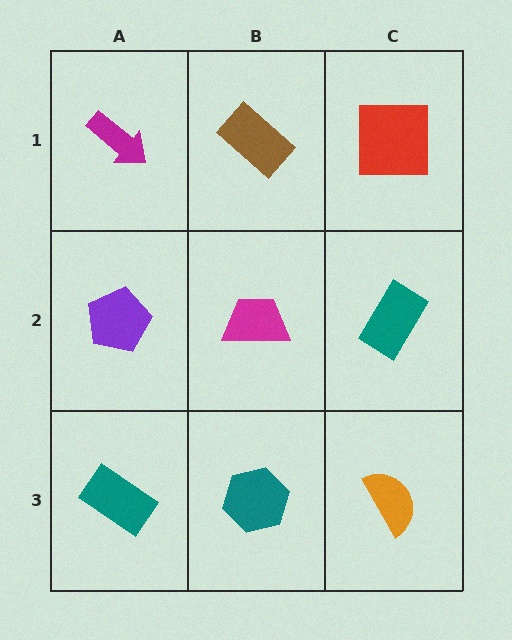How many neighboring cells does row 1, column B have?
3.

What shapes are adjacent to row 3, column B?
A magenta trapezoid (row 2, column B), a teal rectangle (row 3, column A), an orange semicircle (row 3, column C).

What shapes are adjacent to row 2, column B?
A brown rectangle (row 1, column B), a teal hexagon (row 3, column B), a purple pentagon (row 2, column A), a teal rectangle (row 2, column C).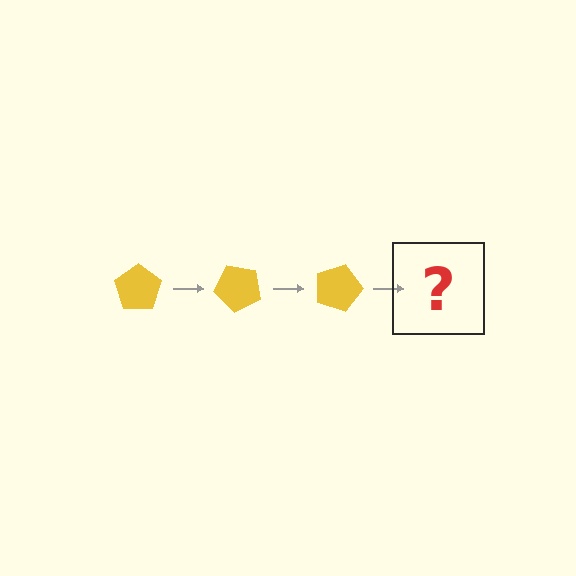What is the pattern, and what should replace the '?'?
The pattern is that the pentagon rotates 45 degrees each step. The '?' should be a yellow pentagon rotated 135 degrees.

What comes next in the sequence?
The next element should be a yellow pentagon rotated 135 degrees.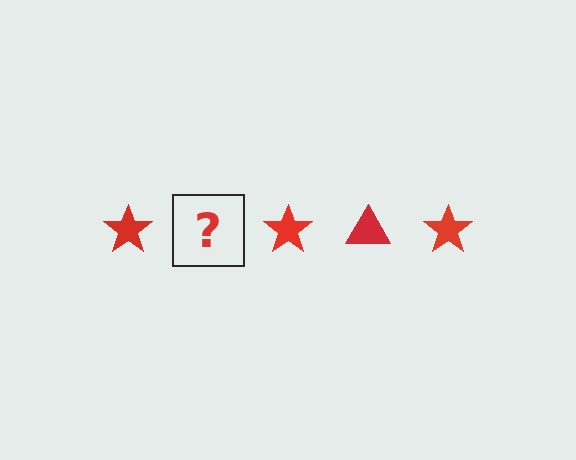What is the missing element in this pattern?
The missing element is a red triangle.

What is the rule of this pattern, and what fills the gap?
The rule is that the pattern cycles through star, triangle shapes in red. The gap should be filled with a red triangle.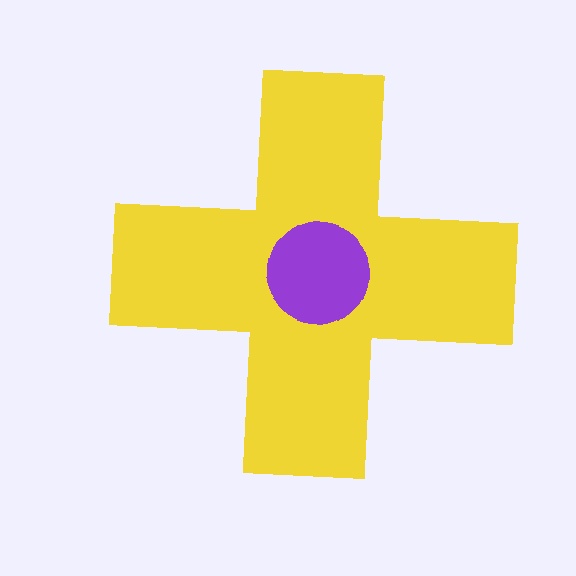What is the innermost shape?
The purple circle.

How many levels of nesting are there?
2.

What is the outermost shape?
The yellow cross.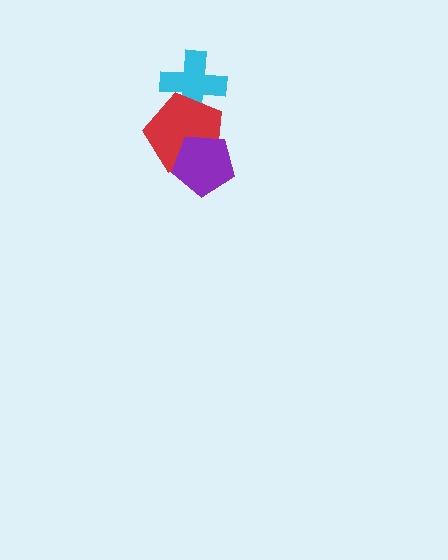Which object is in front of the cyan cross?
The red pentagon is in front of the cyan cross.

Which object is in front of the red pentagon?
The purple pentagon is in front of the red pentagon.